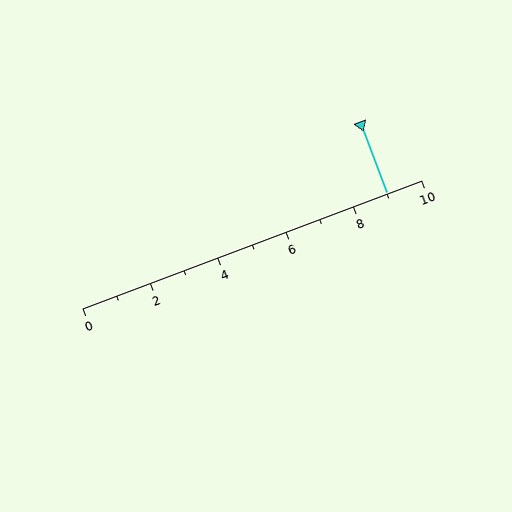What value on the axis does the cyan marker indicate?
The marker indicates approximately 9.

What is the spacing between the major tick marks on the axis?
The major ticks are spaced 2 apart.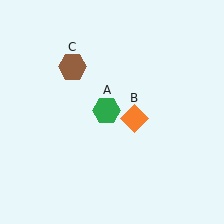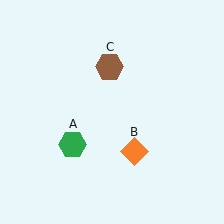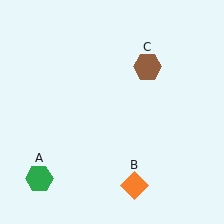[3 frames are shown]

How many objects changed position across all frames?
3 objects changed position: green hexagon (object A), orange diamond (object B), brown hexagon (object C).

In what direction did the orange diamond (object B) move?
The orange diamond (object B) moved down.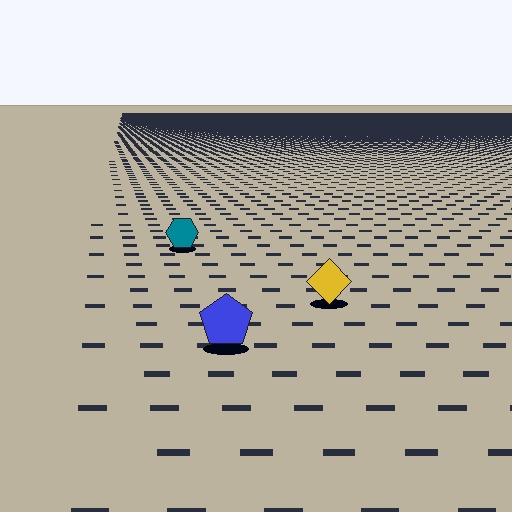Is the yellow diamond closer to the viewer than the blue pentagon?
No. The blue pentagon is closer — you can tell from the texture gradient: the ground texture is coarser near it.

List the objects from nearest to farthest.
From nearest to farthest: the blue pentagon, the yellow diamond, the teal hexagon.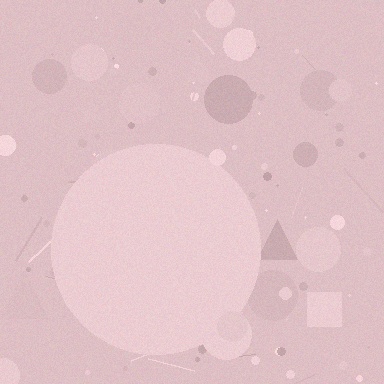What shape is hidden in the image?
A circle is hidden in the image.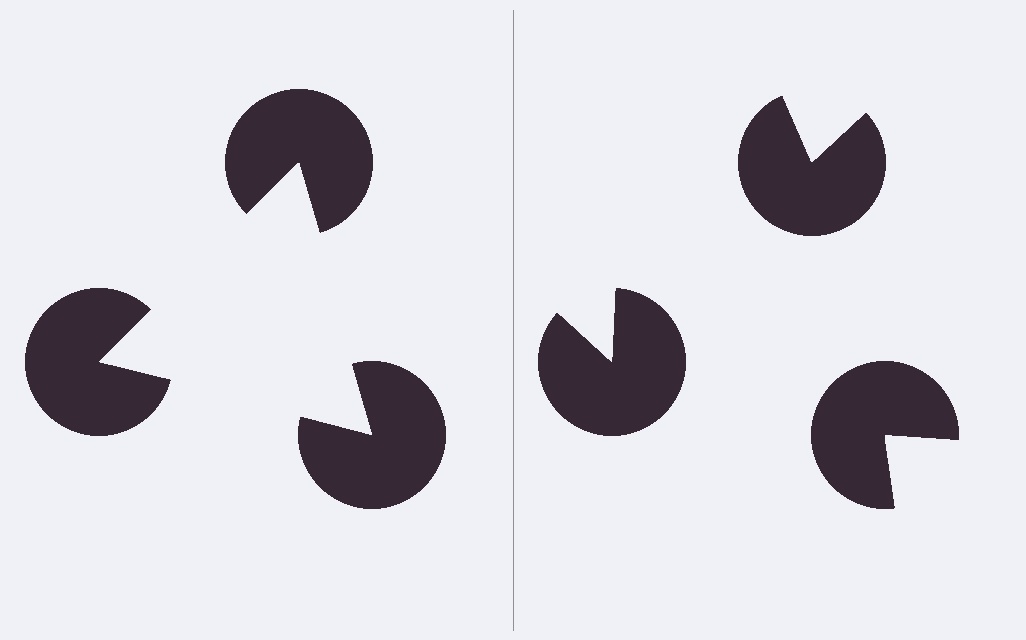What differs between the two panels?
The pac-man discs are positioned identically on both sides; only the wedge orientations differ. On the left they align to a triangle; on the right they are misaligned.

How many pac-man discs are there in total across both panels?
6 — 3 on each side.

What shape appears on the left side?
An illusory triangle.